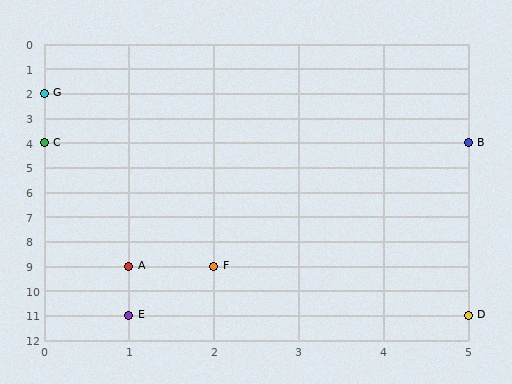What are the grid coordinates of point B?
Point B is at grid coordinates (5, 4).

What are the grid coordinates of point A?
Point A is at grid coordinates (1, 9).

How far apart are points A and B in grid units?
Points A and B are 4 columns and 5 rows apart (about 6.4 grid units diagonally).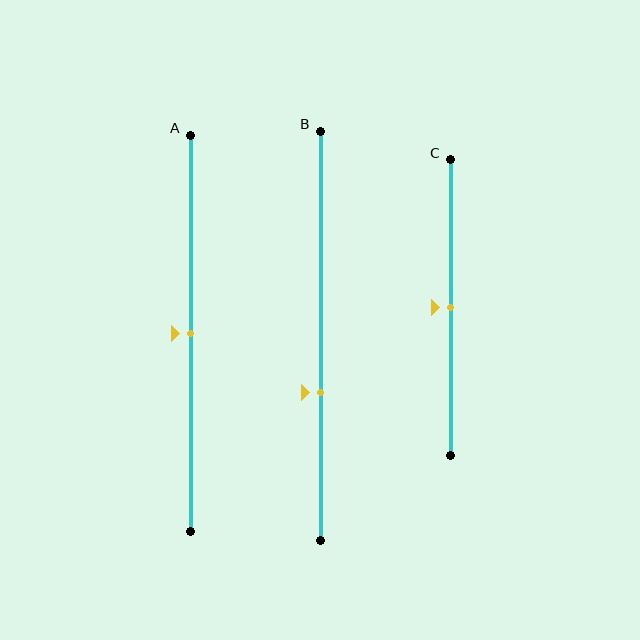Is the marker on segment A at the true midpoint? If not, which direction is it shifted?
Yes, the marker on segment A is at the true midpoint.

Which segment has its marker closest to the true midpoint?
Segment A has its marker closest to the true midpoint.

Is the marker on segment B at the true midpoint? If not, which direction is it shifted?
No, the marker on segment B is shifted downward by about 14% of the segment length.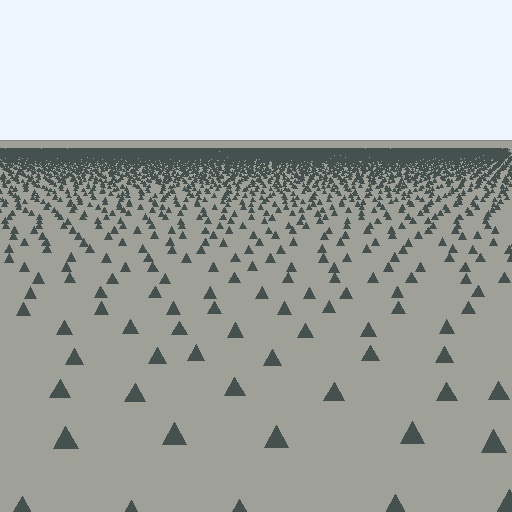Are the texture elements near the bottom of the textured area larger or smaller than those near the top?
Larger. Near the bottom, elements are closer to the viewer and appear at a bigger on-screen size.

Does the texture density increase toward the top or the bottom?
Density increases toward the top.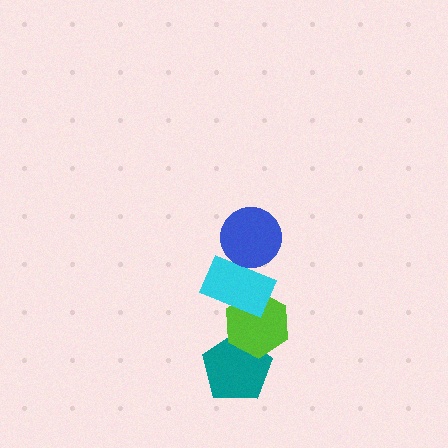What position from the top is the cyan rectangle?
The cyan rectangle is 2nd from the top.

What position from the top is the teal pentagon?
The teal pentagon is 4th from the top.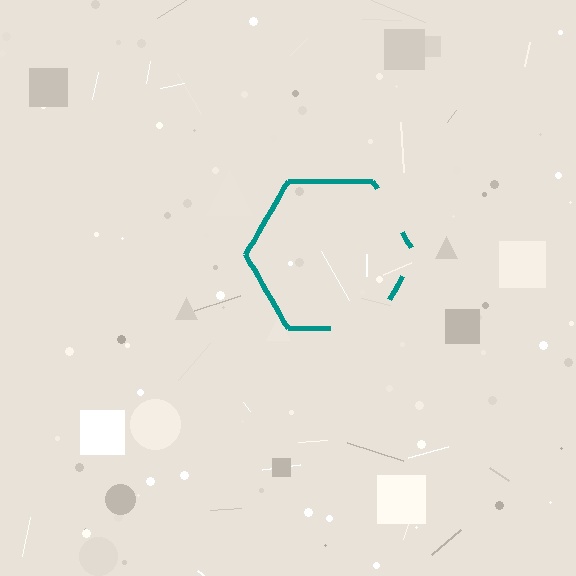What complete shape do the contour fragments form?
The contour fragments form a hexagon.